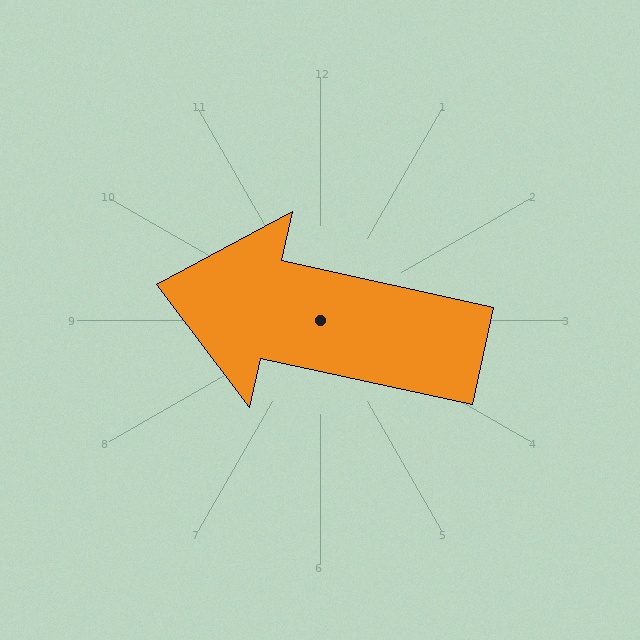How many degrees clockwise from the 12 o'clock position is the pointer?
Approximately 282 degrees.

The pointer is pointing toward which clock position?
Roughly 9 o'clock.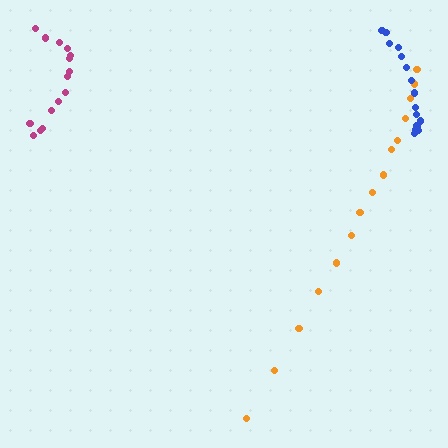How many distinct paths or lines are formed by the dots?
There are 3 distinct paths.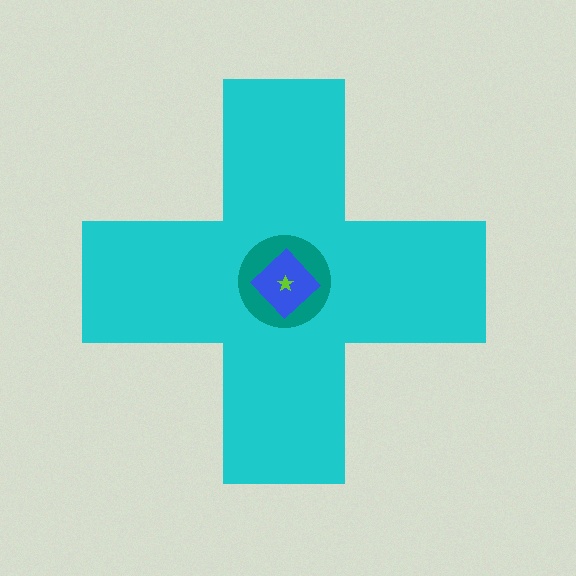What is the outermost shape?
The cyan cross.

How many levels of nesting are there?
4.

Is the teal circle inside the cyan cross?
Yes.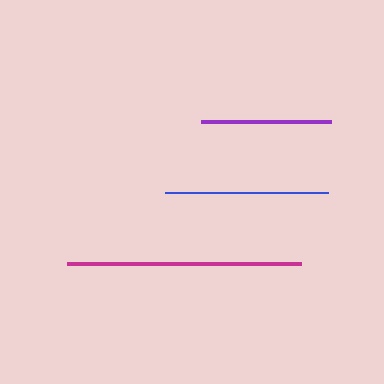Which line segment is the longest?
The magenta line is the longest at approximately 234 pixels.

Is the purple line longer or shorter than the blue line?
The blue line is longer than the purple line.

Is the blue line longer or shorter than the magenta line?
The magenta line is longer than the blue line.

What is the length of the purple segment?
The purple segment is approximately 130 pixels long.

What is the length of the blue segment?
The blue segment is approximately 163 pixels long.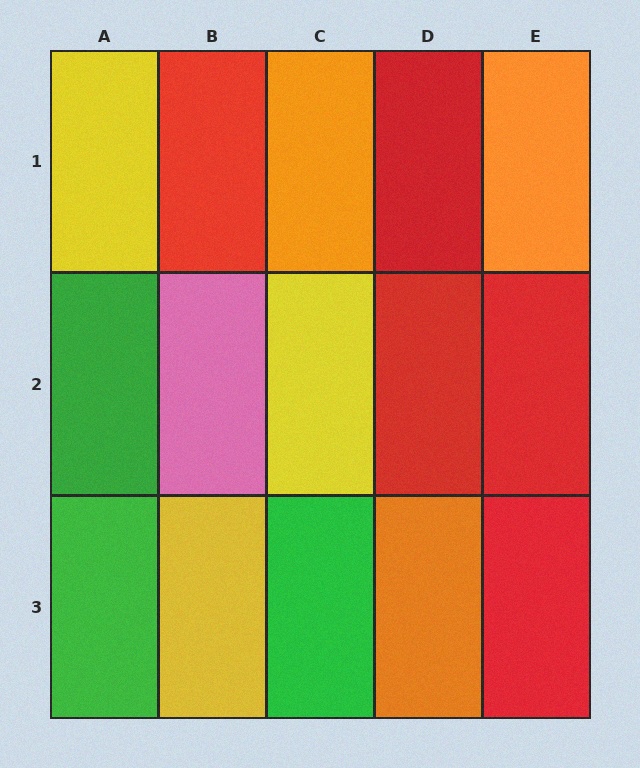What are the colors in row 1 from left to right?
Yellow, red, orange, red, orange.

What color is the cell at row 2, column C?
Yellow.